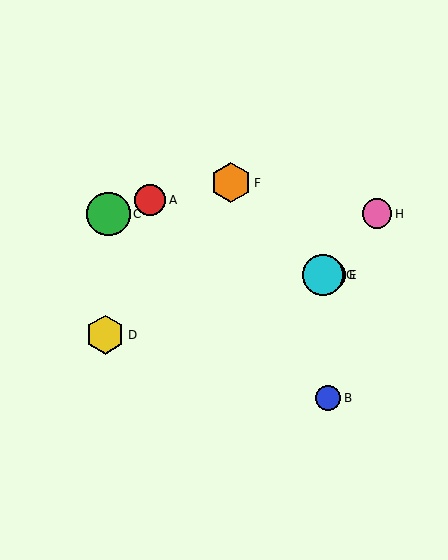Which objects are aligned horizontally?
Objects E, G are aligned horizontally.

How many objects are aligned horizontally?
2 objects (E, G) are aligned horizontally.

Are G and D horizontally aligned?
No, G is at y≈275 and D is at y≈335.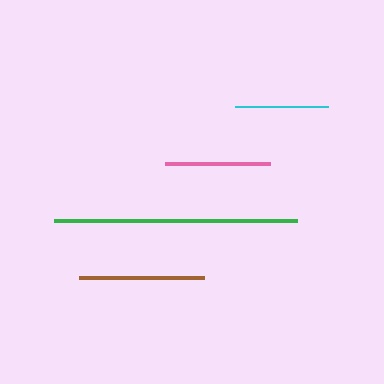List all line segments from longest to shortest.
From longest to shortest: green, brown, pink, cyan.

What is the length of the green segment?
The green segment is approximately 243 pixels long.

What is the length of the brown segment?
The brown segment is approximately 125 pixels long.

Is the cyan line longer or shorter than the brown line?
The brown line is longer than the cyan line.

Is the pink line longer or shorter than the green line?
The green line is longer than the pink line.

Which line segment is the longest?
The green line is the longest at approximately 243 pixels.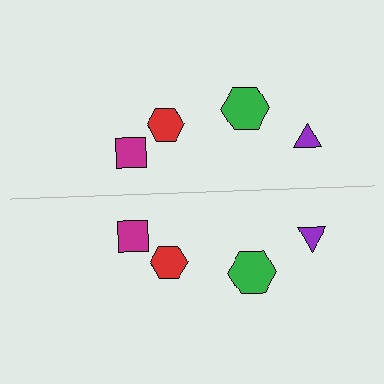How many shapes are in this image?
There are 8 shapes in this image.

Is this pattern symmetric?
Yes, this pattern has bilateral (reflection) symmetry.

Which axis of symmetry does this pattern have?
The pattern has a horizontal axis of symmetry running through the center of the image.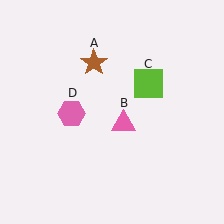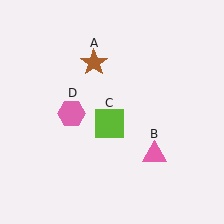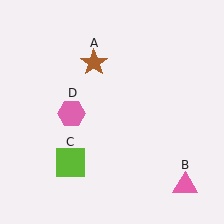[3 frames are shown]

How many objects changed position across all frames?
2 objects changed position: pink triangle (object B), lime square (object C).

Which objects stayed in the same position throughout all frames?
Brown star (object A) and pink hexagon (object D) remained stationary.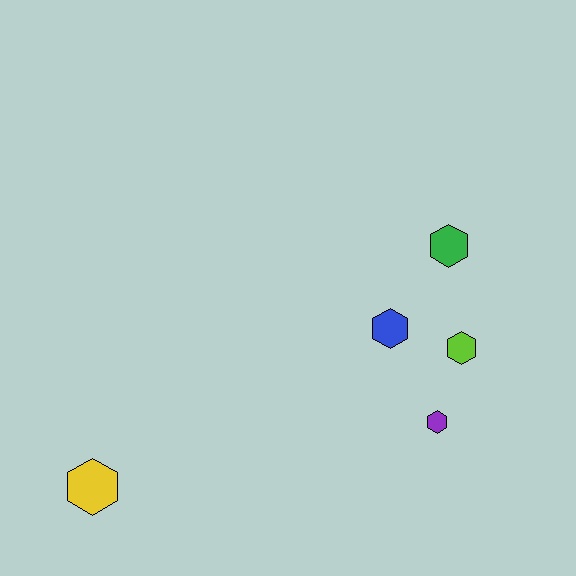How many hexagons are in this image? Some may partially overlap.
There are 5 hexagons.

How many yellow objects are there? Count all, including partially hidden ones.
There is 1 yellow object.